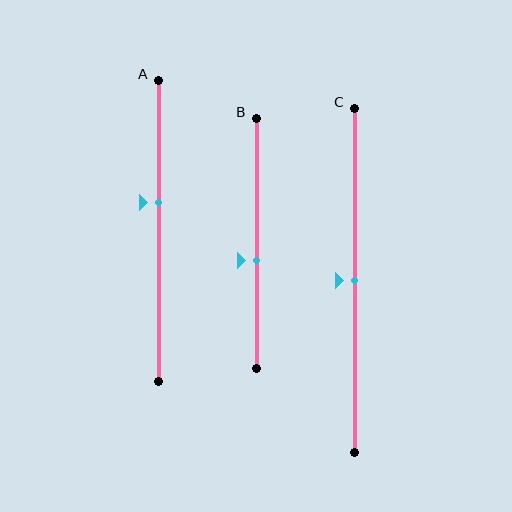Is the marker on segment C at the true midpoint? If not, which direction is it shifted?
Yes, the marker on segment C is at the true midpoint.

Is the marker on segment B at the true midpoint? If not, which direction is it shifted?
No, the marker on segment B is shifted downward by about 7% of the segment length.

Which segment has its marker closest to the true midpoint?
Segment C has its marker closest to the true midpoint.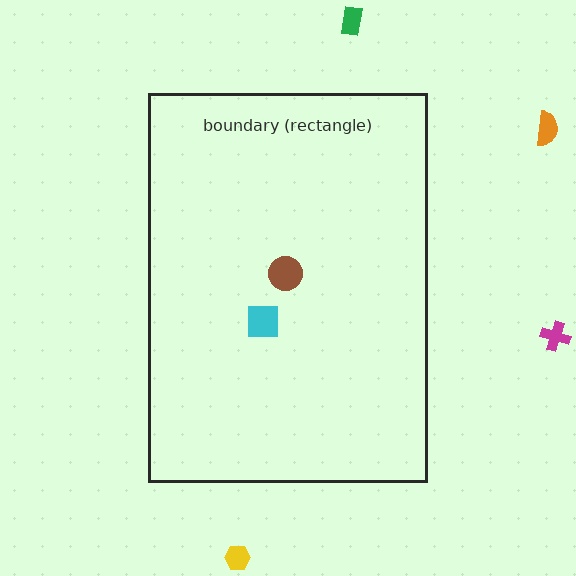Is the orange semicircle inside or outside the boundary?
Outside.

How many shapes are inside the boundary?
2 inside, 4 outside.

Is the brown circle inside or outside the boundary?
Inside.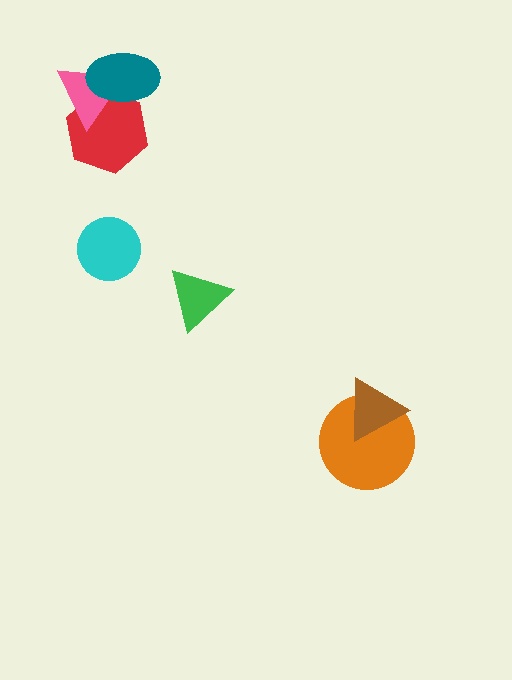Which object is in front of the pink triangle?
The teal ellipse is in front of the pink triangle.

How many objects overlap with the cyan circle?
0 objects overlap with the cyan circle.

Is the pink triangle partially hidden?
Yes, it is partially covered by another shape.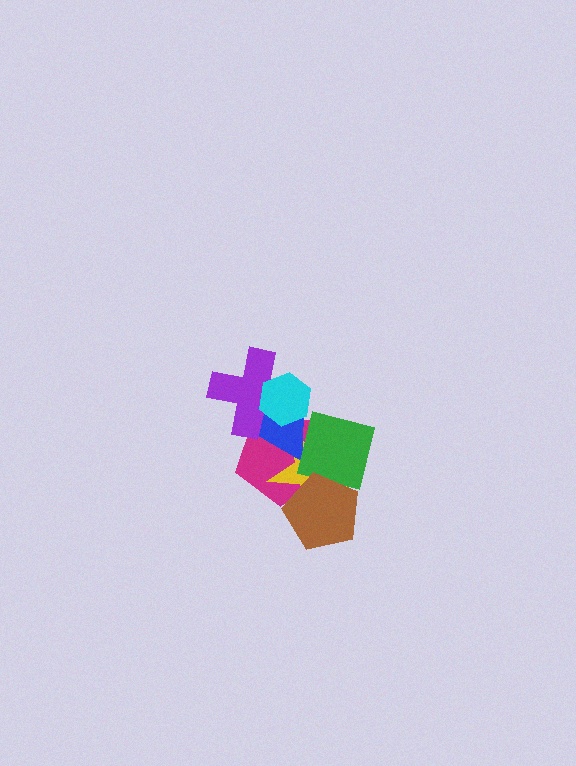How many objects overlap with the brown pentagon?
3 objects overlap with the brown pentagon.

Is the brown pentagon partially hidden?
No, no other shape covers it.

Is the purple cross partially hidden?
Yes, it is partially covered by another shape.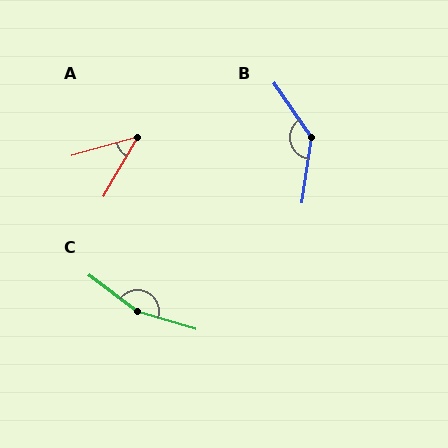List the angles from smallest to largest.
A (44°), B (138°), C (160°).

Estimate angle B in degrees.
Approximately 138 degrees.